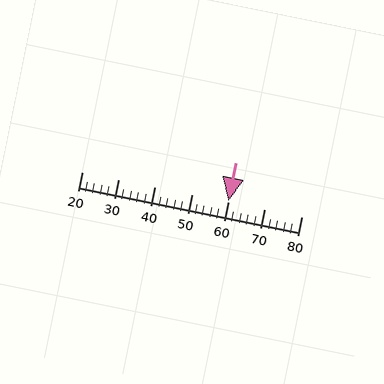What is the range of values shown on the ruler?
The ruler shows values from 20 to 80.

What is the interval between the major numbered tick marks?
The major tick marks are spaced 10 units apart.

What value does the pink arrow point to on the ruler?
The pink arrow points to approximately 60.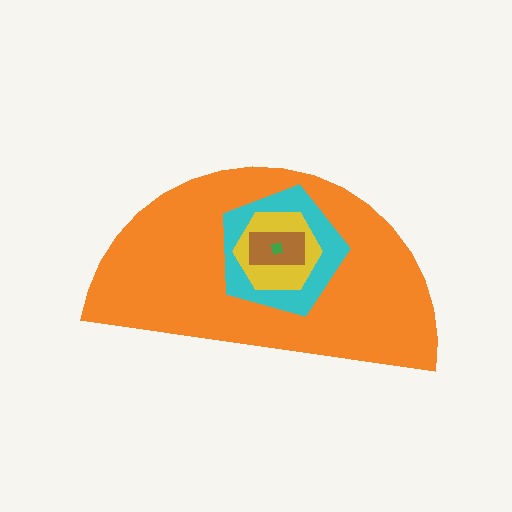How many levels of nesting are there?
5.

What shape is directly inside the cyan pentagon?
The yellow hexagon.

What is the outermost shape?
The orange semicircle.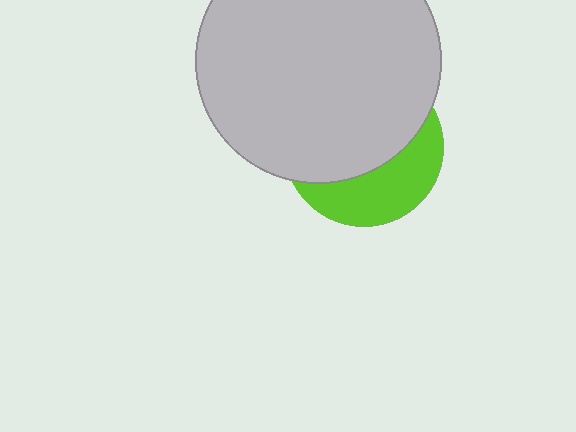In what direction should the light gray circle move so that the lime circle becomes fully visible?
The light gray circle should move up. That is the shortest direction to clear the overlap and leave the lime circle fully visible.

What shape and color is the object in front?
The object in front is a light gray circle.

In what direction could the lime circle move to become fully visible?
The lime circle could move down. That would shift it out from behind the light gray circle entirely.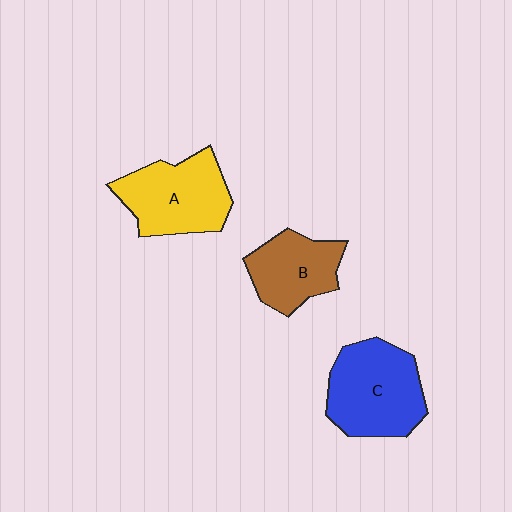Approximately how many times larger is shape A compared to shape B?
Approximately 1.3 times.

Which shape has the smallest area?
Shape B (brown).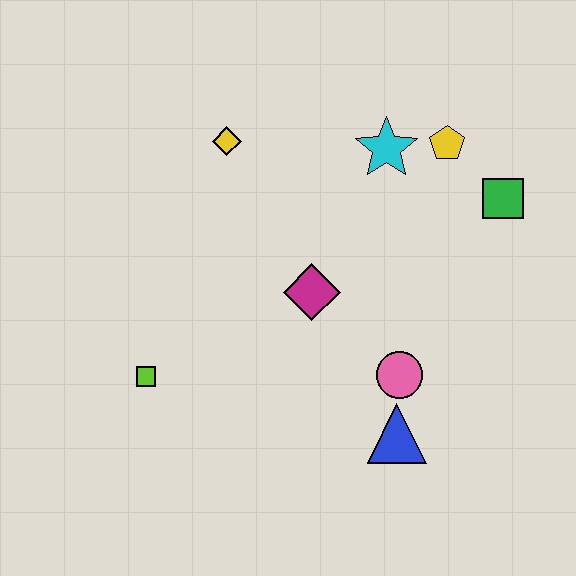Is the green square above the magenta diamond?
Yes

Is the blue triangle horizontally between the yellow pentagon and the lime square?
Yes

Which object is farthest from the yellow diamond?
The blue triangle is farthest from the yellow diamond.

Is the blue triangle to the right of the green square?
No